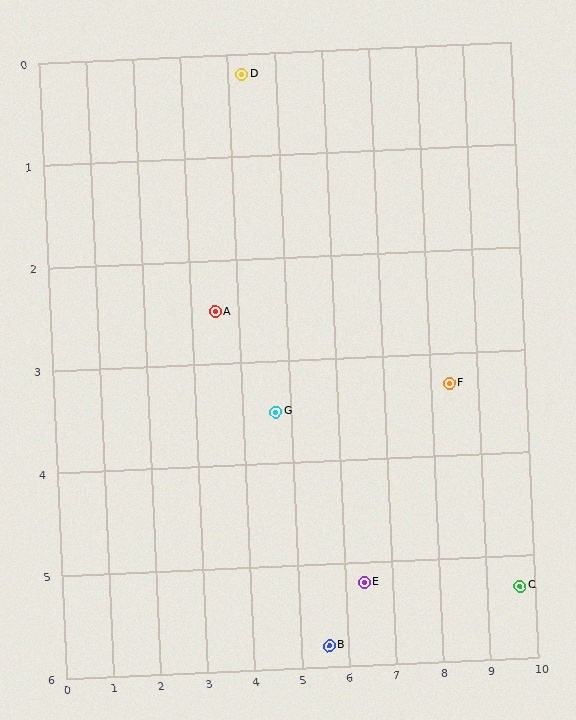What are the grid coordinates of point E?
Point E is at approximately (6.4, 5.2).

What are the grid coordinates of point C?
Point C is at approximately (9.7, 5.3).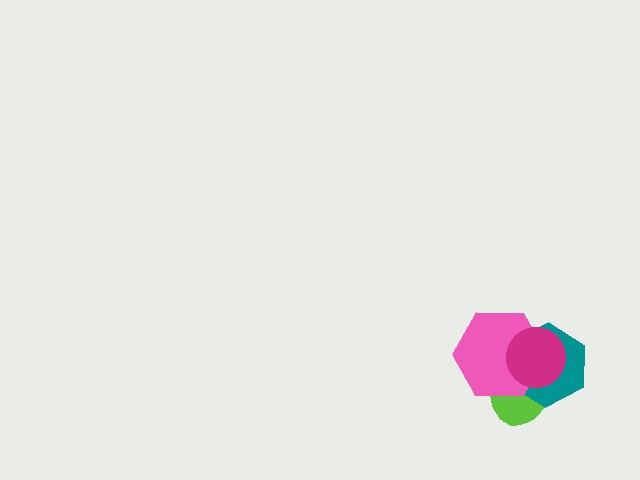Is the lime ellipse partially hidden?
Yes, it is partially covered by another shape.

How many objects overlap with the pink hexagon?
3 objects overlap with the pink hexagon.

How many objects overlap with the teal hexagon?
3 objects overlap with the teal hexagon.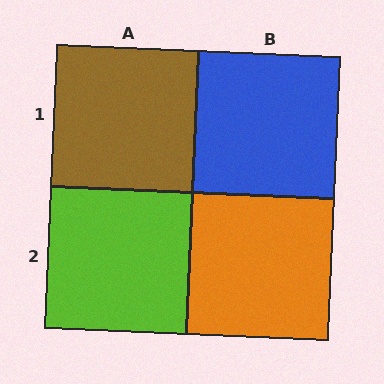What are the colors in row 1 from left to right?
Brown, blue.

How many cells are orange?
1 cell is orange.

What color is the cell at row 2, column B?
Orange.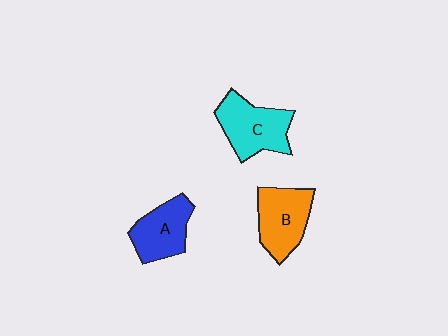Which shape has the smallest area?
Shape A (blue).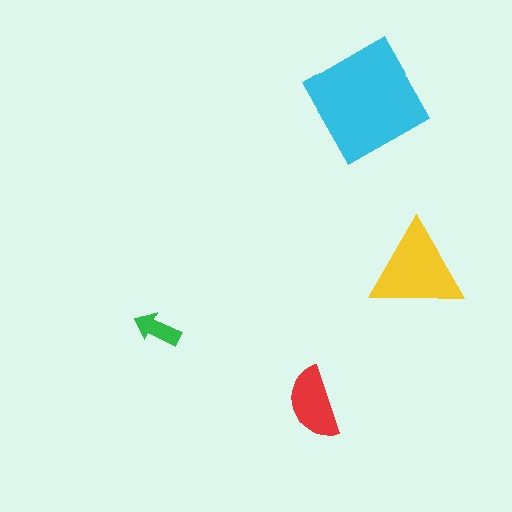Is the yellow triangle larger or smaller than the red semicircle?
Larger.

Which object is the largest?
The cyan square.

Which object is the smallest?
The green arrow.